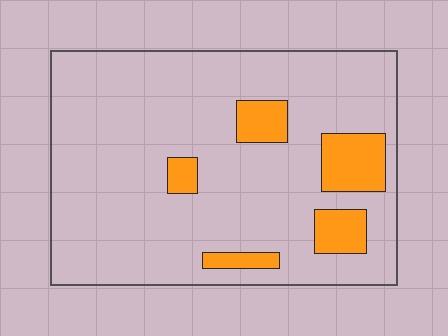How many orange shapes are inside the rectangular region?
5.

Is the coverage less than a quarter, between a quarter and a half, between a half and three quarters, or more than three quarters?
Less than a quarter.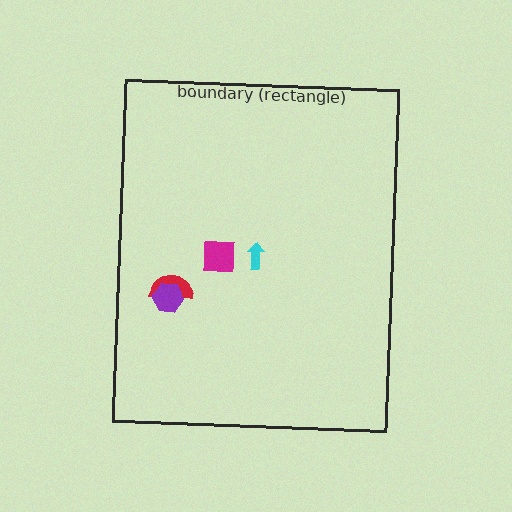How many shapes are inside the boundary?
4 inside, 0 outside.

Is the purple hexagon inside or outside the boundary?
Inside.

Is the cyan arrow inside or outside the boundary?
Inside.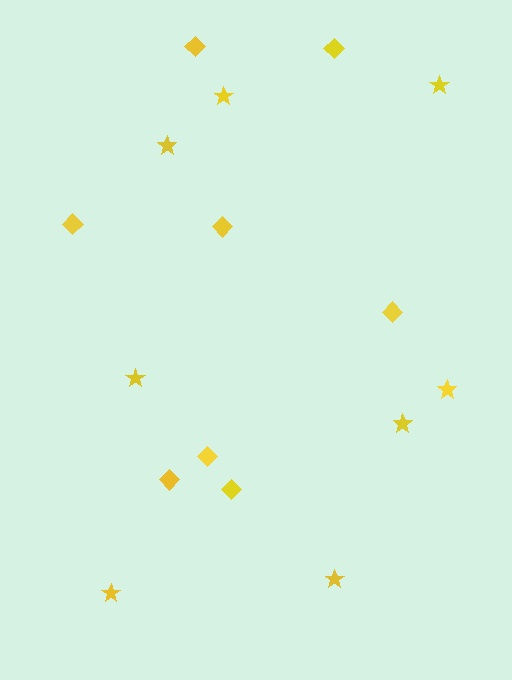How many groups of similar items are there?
There are 2 groups: one group of stars (8) and one group of diamonds (8).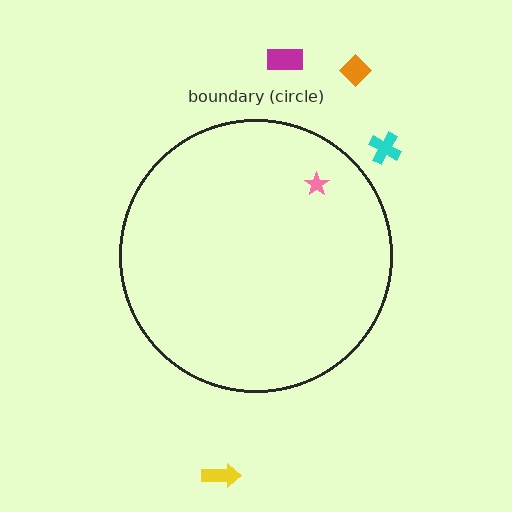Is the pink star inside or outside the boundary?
Inside.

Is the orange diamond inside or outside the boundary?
Outside.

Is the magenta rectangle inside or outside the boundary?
Outside.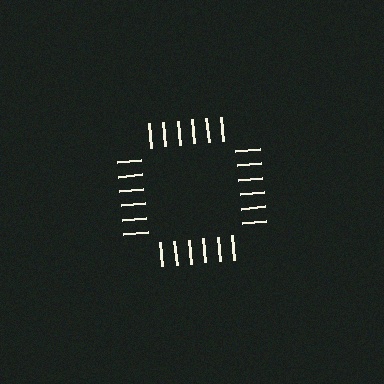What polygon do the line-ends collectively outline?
An illusory square — the line segments terminate on its edges but no continuous stroke is drawn.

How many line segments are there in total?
24 — 6 along each of the 4 edges.